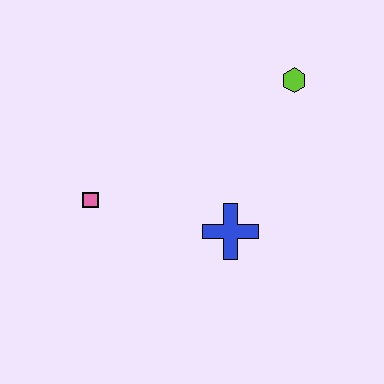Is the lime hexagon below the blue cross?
No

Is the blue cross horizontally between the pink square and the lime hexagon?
Yes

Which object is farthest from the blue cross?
The lime hexagon is farthest from the blue cross.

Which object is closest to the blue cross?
The pink square is closest to the blue cross.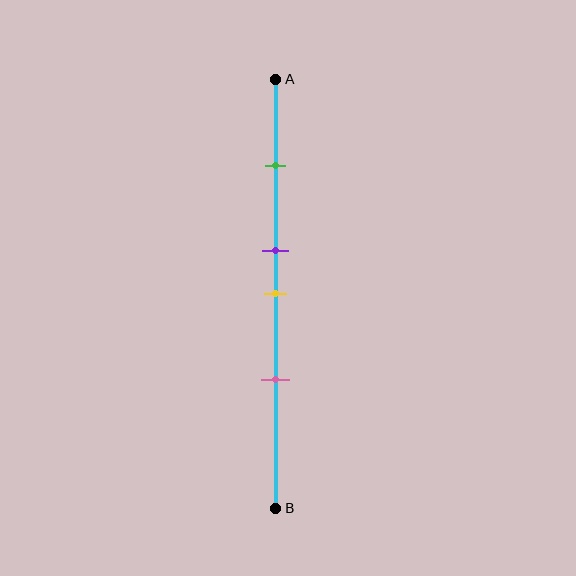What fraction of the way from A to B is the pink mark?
The pink mark is approximately 70% (0.7) of the way from A to B.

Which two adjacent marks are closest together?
The purple and yellow marks are the closest adjacent pair.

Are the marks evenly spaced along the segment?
No, the marks are not evenly spaced.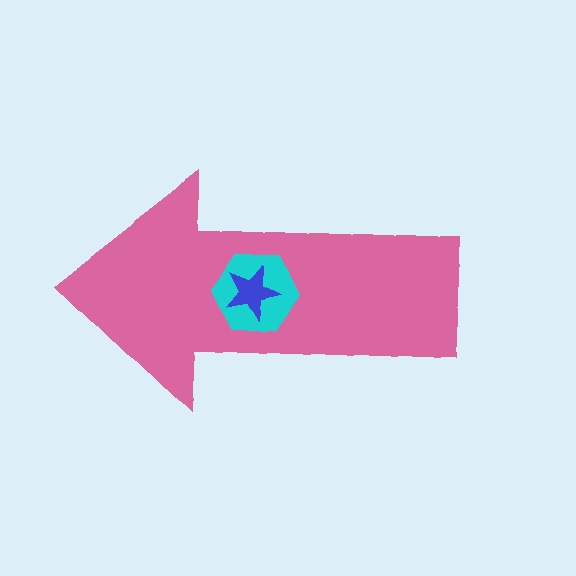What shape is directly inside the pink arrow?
The cyan hexagon.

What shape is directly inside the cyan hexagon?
The blue star.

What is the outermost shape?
The pink arrow.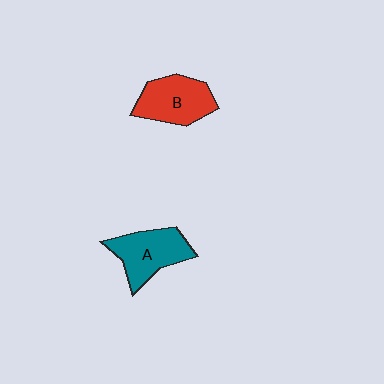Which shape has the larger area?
Shape A (teal).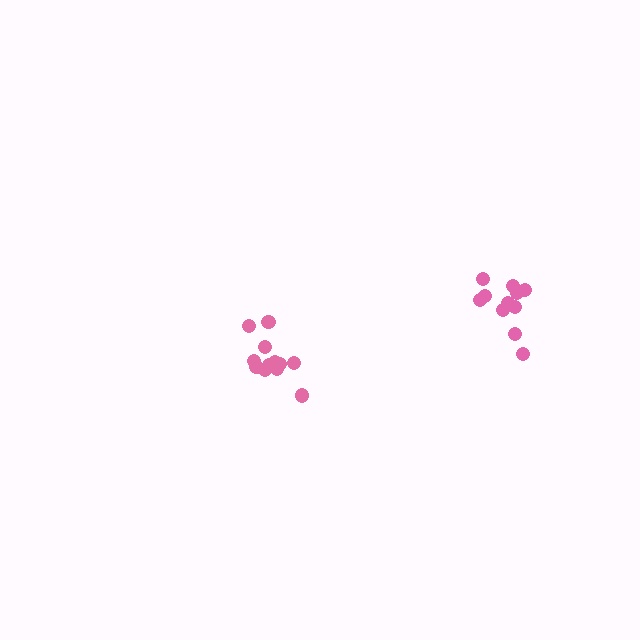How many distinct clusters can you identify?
There are 2 distinct clusters.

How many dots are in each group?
Group 1: 12 dots, Group 2: 11 dots (23 total).